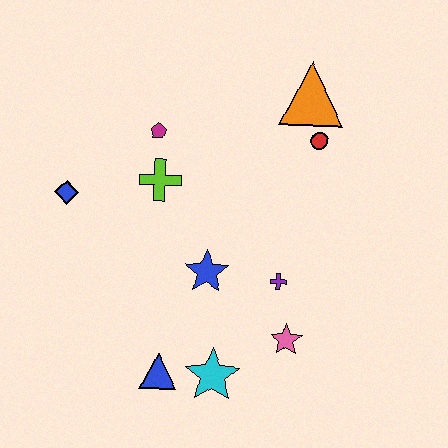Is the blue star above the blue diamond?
No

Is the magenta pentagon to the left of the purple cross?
Yes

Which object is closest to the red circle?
The orange triangle is closest to the red circle.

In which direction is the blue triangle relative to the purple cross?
The blue triangle is to the left of the purple cross.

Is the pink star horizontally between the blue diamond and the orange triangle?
Yes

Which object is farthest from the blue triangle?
The orange triangle is farthest from the blue triangle.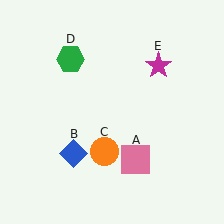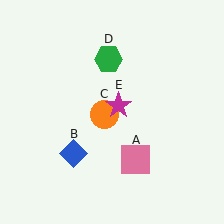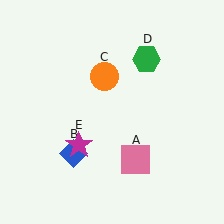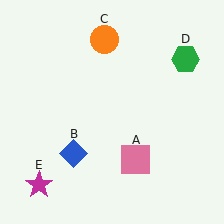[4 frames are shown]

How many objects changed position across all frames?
3 objects changed position: orange circle (object C), green hexagon (object D), magenta star (object E).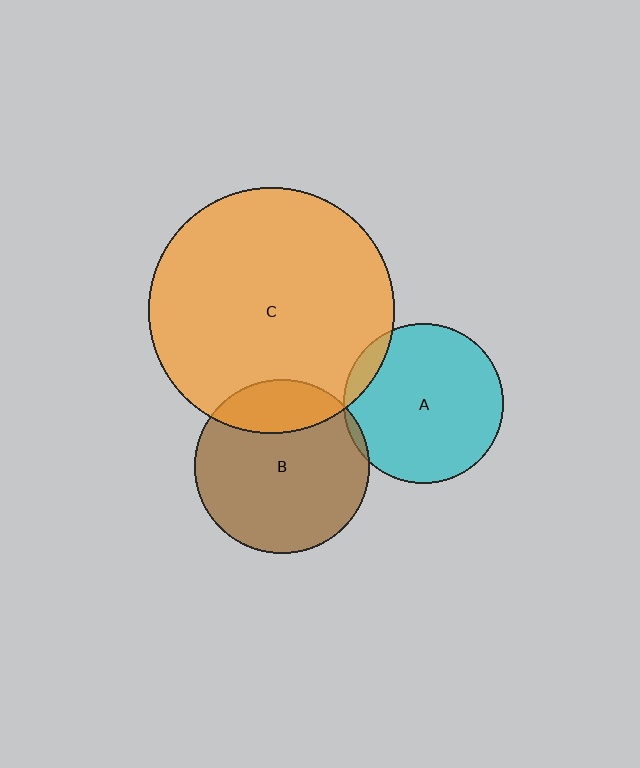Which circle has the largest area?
Circle C (orange).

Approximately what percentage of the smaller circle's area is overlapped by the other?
Approximately 20%.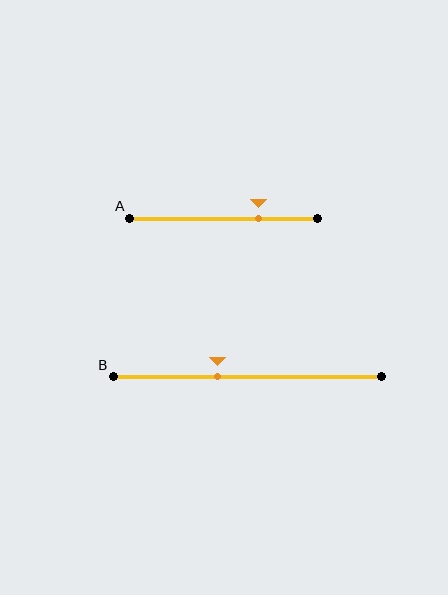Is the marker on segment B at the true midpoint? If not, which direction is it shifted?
No, the marker on segment B is shifted to the left by about 11% of the segment length.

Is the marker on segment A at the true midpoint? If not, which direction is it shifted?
No, the marker on segment A is shifted to the right by about 19% of the segment length.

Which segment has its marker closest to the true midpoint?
Segment B has its marker closest to the true midpoint.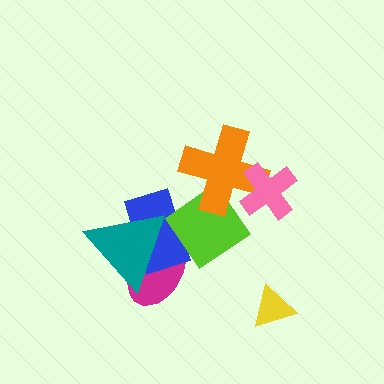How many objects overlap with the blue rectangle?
3 objects overlap with the blue rectangle.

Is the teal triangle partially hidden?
No, no other shape covers it.